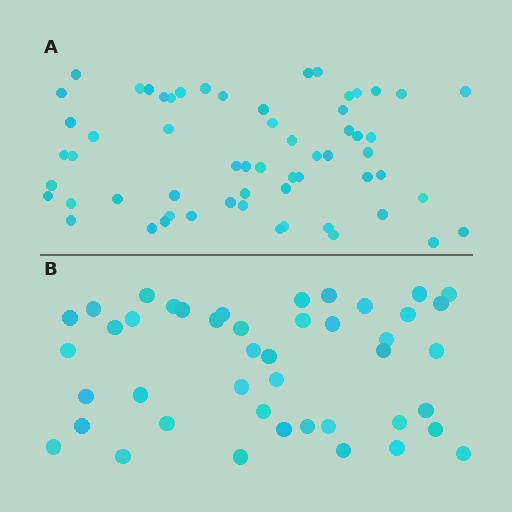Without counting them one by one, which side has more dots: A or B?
Region A (the top region) has more dots.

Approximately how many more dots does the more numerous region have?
Region A has approximately 15 more dots than region B.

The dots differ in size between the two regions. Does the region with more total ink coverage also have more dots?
No. Region B has more total ink coverage because its dots are larger, but region A actually contains more individual dots. Total area can be misleading — the number of items is what matters here.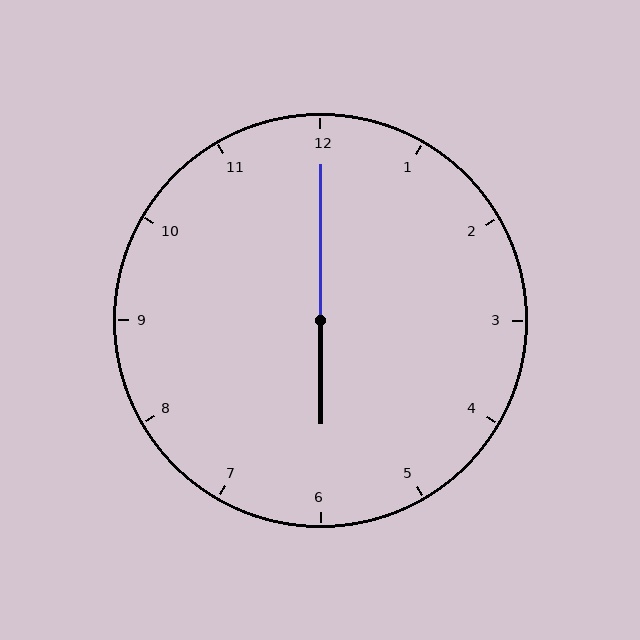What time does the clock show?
6:00.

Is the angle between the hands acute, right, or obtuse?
It is obtuse.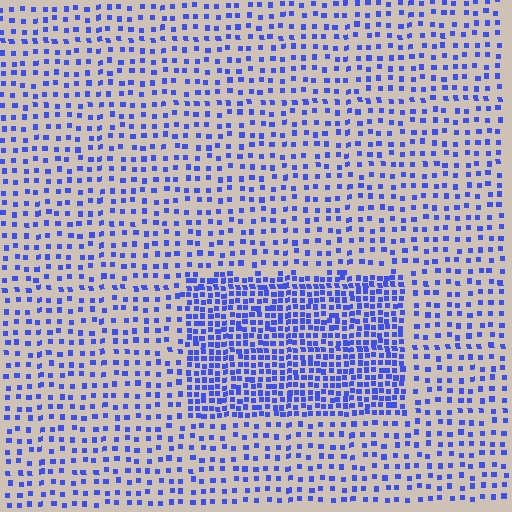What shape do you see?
I see a rectangle.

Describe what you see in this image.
The image contains small blue elements arranged at two different densities. A rectangle-shaped region is visible where the elements are more densely packed than the surrounding area.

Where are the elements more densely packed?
The elements are more densely packed inside the rectangle boundary.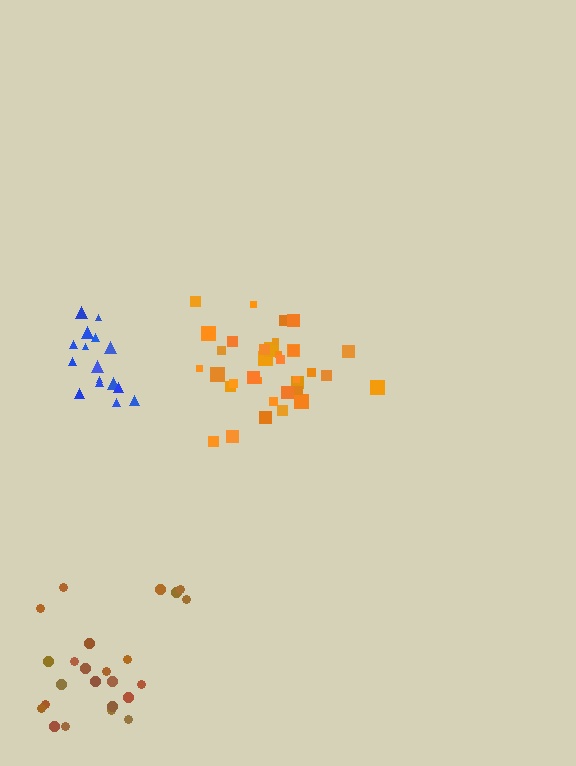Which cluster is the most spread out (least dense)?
Brown.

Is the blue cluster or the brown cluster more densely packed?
Blue.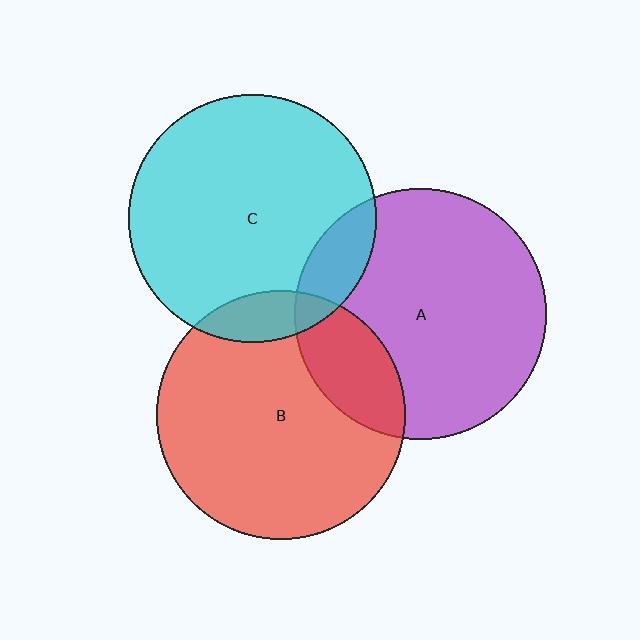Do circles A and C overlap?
Yes.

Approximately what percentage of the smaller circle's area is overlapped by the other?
Approximately 10%.